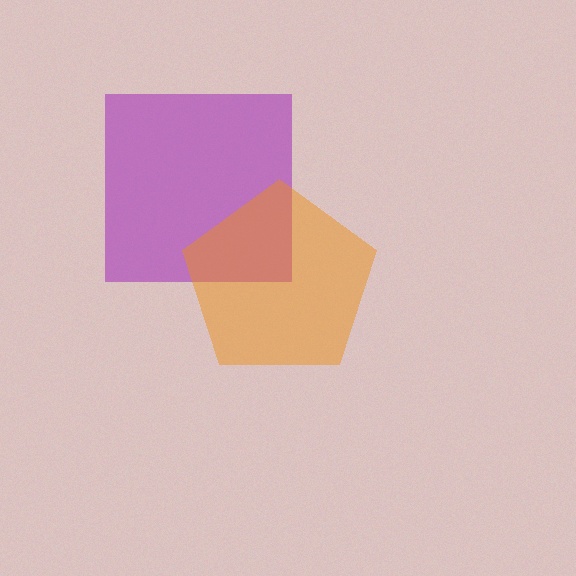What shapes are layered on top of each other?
The layered shapes are: a purple square, an orange pentagon.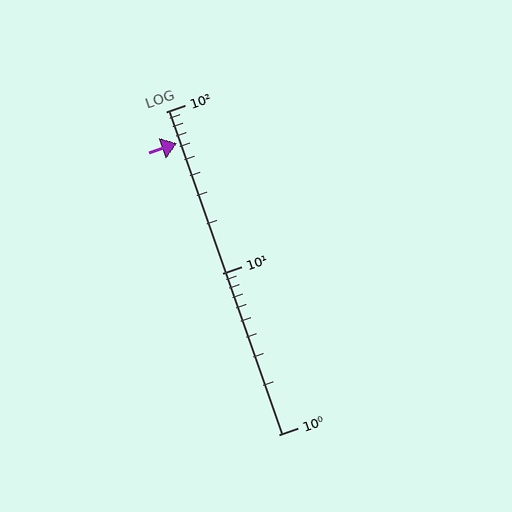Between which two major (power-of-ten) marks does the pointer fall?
The pointer is between 10 and 100.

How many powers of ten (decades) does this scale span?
The scale spans 2 decades, from 1 to 100.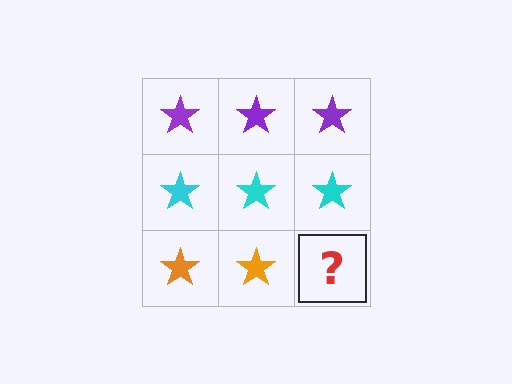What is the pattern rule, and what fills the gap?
The rule is that each row has a consistent color. The gap should be filled with an orange star.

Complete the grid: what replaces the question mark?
The question mark should be replaced with an orange star.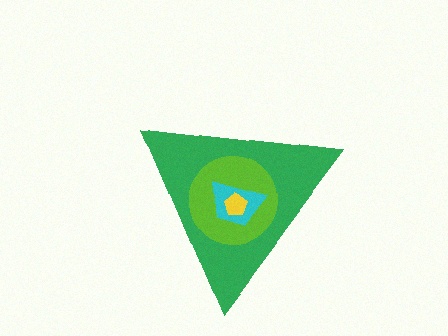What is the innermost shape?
The yellow pentagon.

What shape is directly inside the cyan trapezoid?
The yellow pentagon.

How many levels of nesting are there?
4.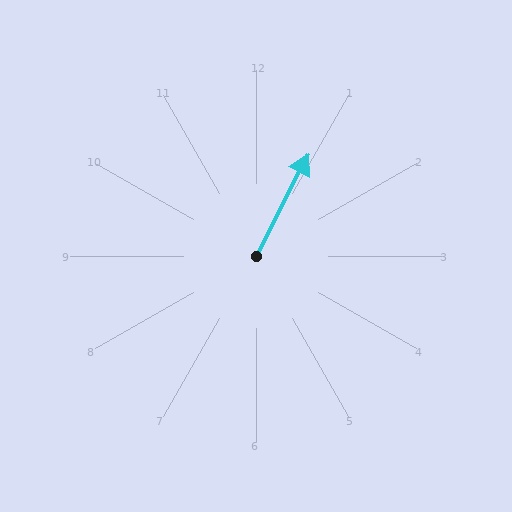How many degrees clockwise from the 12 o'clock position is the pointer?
Approximately 27 degrees.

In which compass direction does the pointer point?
Northeast.